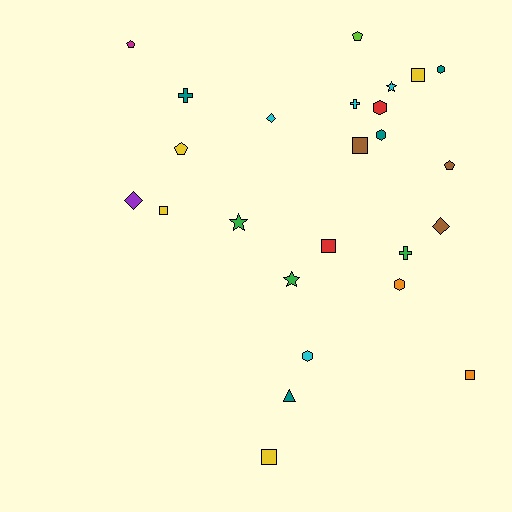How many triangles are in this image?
There is 1 triangle.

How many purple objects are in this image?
There is 1 purple object.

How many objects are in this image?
There are 25 objects.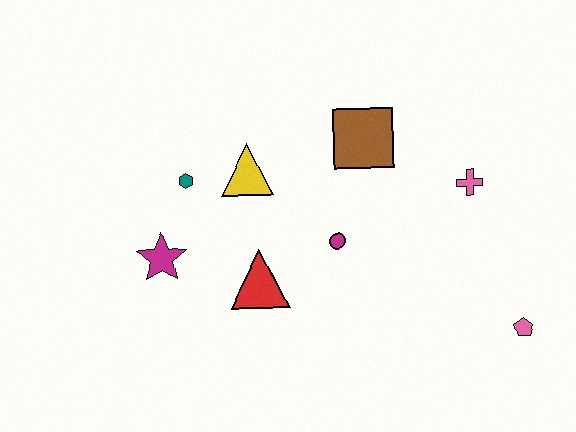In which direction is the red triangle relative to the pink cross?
The red triangle is to the left of the pink cross.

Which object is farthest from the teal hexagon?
The pink pentagon is farthest from the teal hexagon.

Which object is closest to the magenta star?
The teal hexagon is closest to the magenta star.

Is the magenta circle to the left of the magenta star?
No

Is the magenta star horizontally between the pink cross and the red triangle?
No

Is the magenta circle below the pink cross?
Yes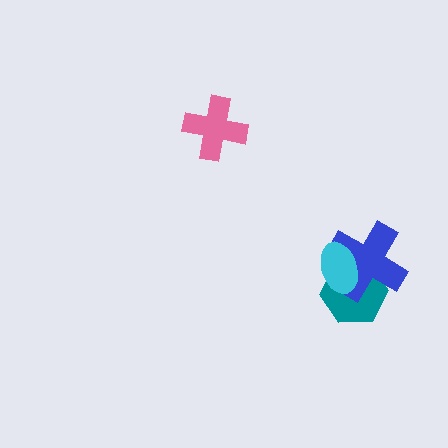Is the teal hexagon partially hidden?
Yes, it is partially covered by another shape.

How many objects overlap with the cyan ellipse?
2 objects overlap with the cyan ellipse.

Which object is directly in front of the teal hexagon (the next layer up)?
The blue cross is directly in front of the teal hexagon.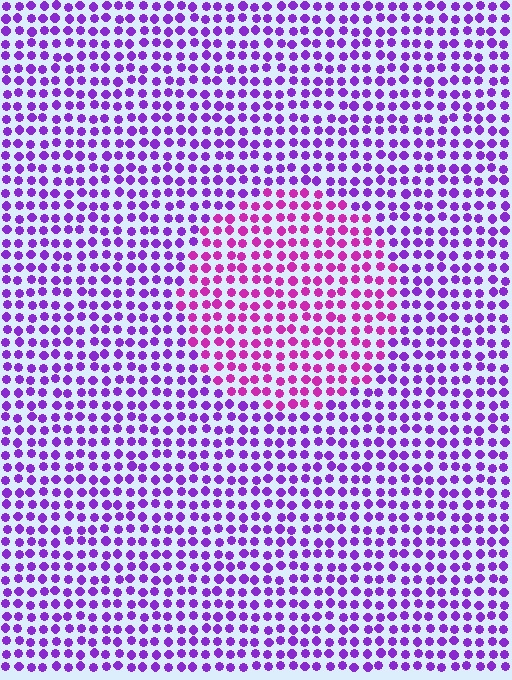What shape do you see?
I see a circle.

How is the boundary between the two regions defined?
The boundary is defined purely by a slight shift in hue (about 35 degrees). Spacing, size, and orientation are identical on both sides.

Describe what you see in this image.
The image is filled with small purple elements in a uniform arrangement. A circle-shaped region is visible where the elements are tinted to a slightly different hue, forming a subtle color boundary.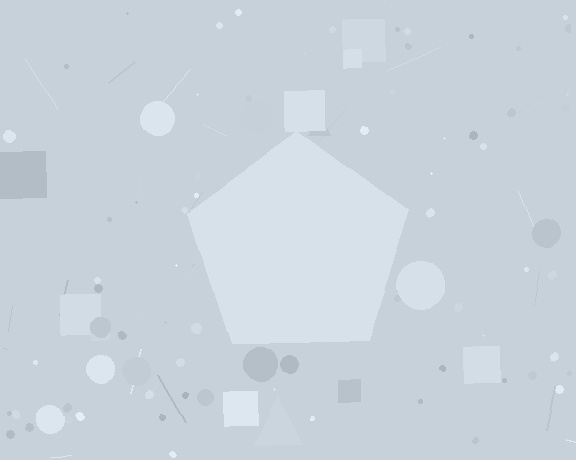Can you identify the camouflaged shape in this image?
The camouflaged shape is a pentagon.